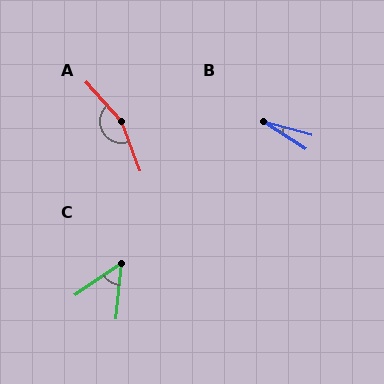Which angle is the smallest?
B, at approximately 18 degrees.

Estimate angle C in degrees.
Approximately 51 degrees.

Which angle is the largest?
A, at approximately 158 degrees.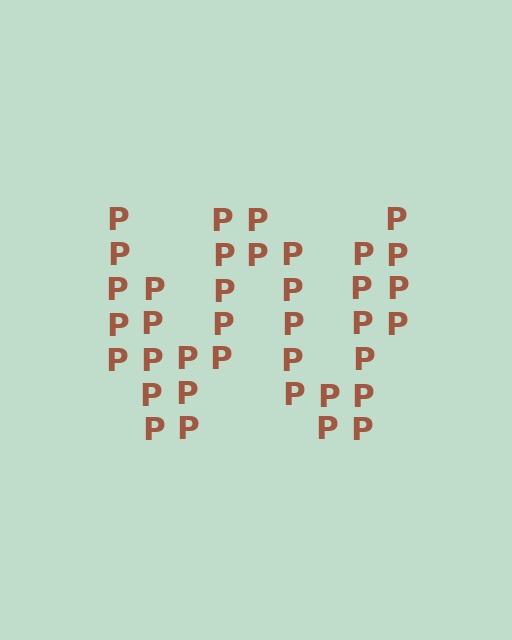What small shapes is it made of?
It is made of small letter P's.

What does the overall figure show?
The overall figure shows the letter W.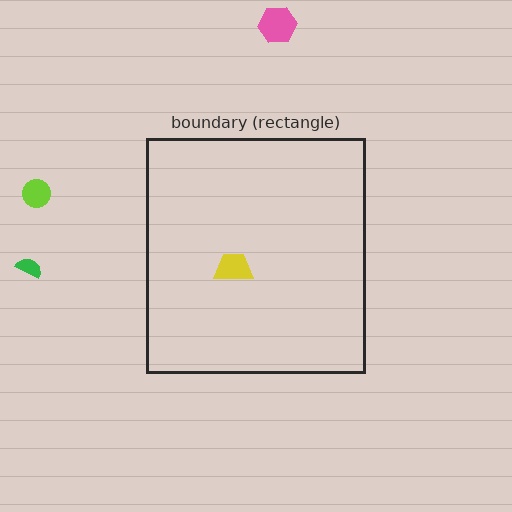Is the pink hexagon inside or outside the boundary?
Outside.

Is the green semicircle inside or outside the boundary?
Outside.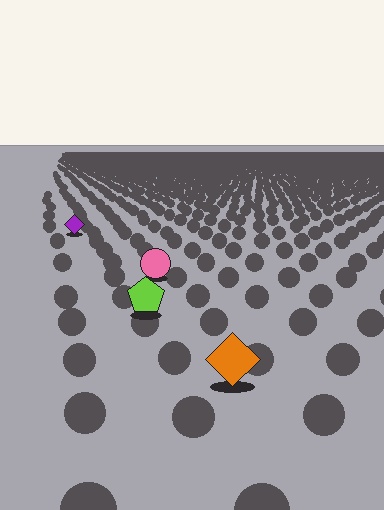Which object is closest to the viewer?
The orange diamond is closest. The texture marks near it are larger and more spread out.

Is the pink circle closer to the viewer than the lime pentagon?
No. The lime pentagon is closer — you can tell from the texture gradient: the ground texture is coarser near it.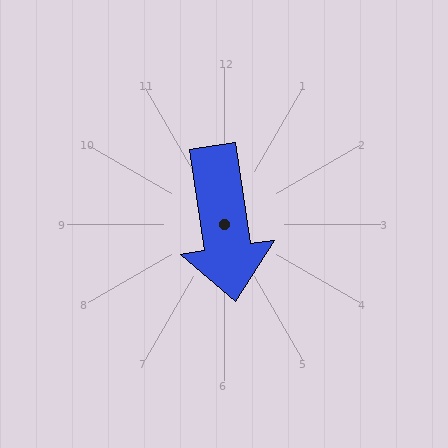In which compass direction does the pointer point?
South.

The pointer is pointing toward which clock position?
Roughly 6 o'clock.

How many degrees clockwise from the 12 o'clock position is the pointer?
Approximately 172 degrees.